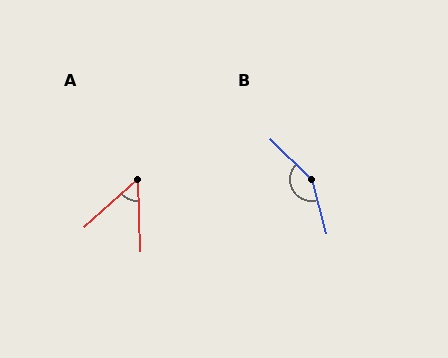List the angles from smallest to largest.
A (50°), B (149°).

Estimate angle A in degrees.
Approximately 50 degrees.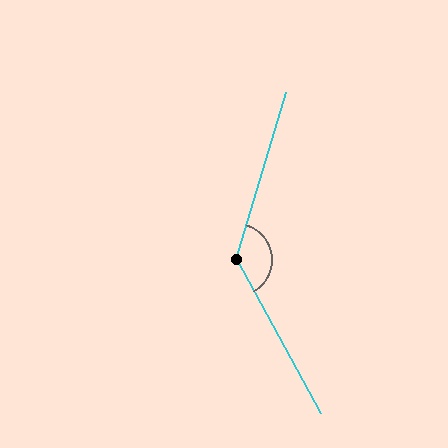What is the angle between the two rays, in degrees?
Approximately 135 degrees.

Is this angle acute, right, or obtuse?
It is obtuse.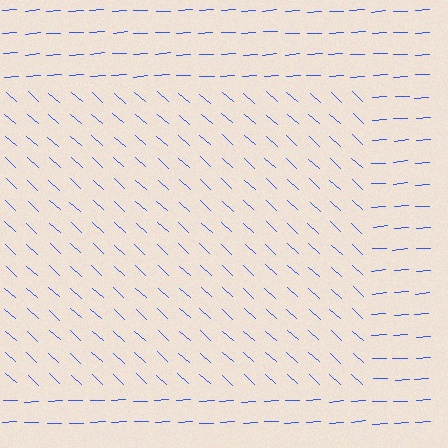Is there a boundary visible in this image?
Yes, there is a texture boundary formed by a change in line orientation.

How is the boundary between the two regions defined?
The boundary is defined purely by a change in line orientation (approximately 45 degrees difference). All lines are the same color and thickness.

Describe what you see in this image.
The image is filled with small blue line segments. A rectangle region in the image has lines oriented differently from the surrounding lines, creating a visible texture boundary.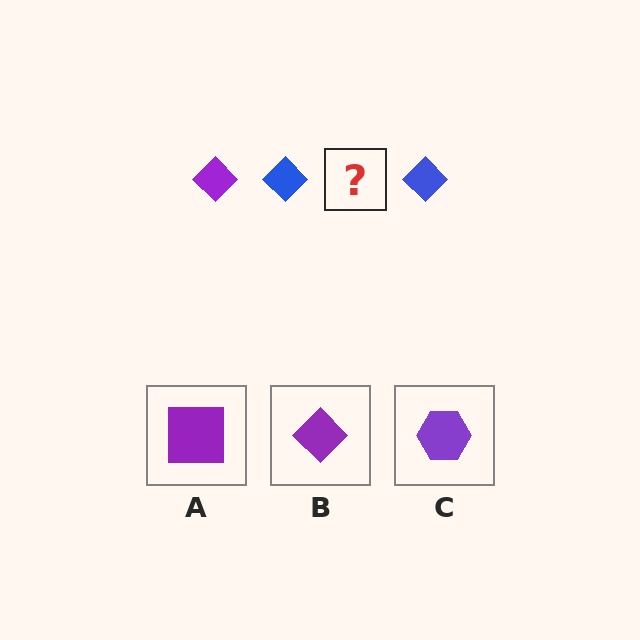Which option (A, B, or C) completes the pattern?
B.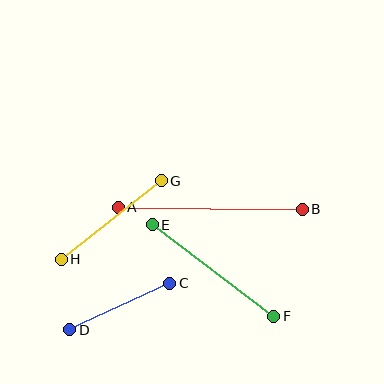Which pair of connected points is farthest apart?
Points A and B are farthest apart.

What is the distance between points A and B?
The distance is approximately 184 pixels.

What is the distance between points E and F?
The distance is approximately 152 pixels.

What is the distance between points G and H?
The distance is approximately 127 pixels.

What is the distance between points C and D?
The distance is approximately 111 pixels.